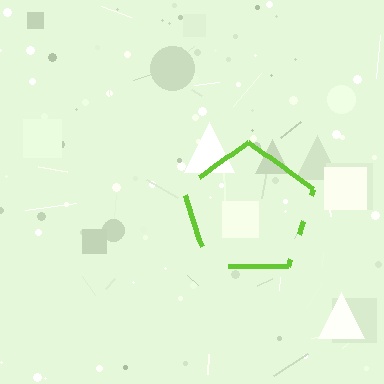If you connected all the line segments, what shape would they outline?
They would outline a pentagon.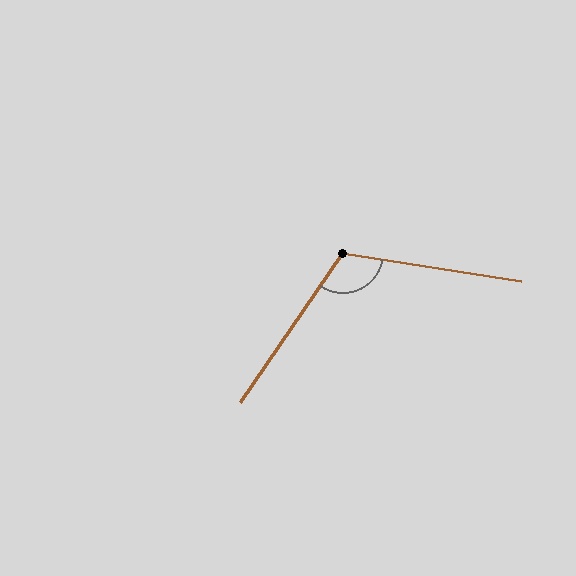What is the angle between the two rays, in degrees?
Approximately 115 degrees.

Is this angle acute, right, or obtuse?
It is obtuse.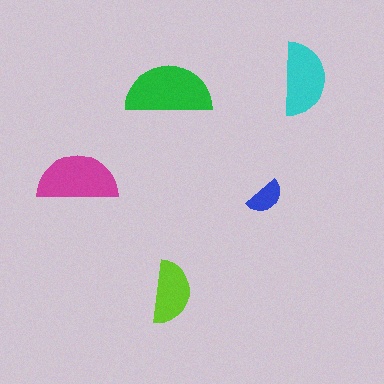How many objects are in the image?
There are 5 objects in the image.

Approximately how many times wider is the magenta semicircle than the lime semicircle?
About 1.5 times wider.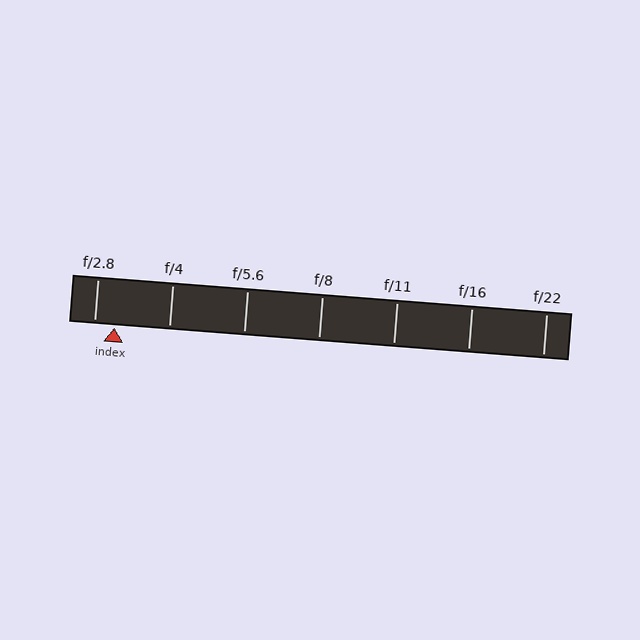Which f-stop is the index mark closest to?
The index mark is closest to f/2.8.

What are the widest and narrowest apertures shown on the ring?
The widest aperture shown is f/2.8 and the narrowest is f/22.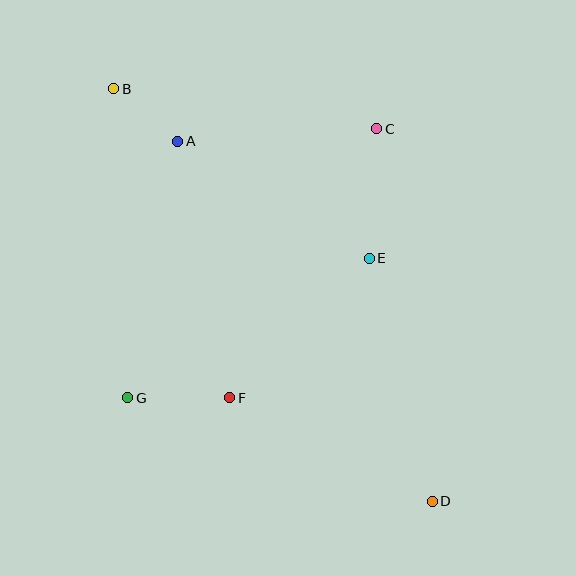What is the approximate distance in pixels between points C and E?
The distance between C and E is approximately 130 pixels.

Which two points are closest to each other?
Points A and B are closest to each other.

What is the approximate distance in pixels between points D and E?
The distance between D and E is approximately 251 pixels.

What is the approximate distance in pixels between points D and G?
The distance between D and G is approximately 322 pixels.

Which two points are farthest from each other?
Points B and D are farthest from each other.